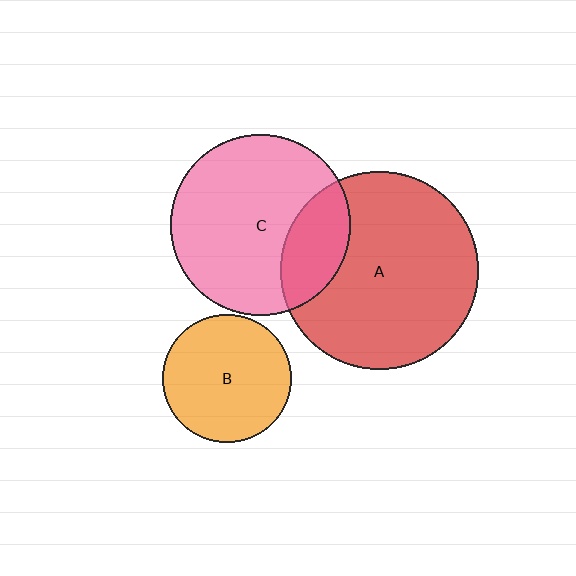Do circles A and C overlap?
Yes.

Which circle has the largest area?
Circle A (red).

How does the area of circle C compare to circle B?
Approximately 2.0 times.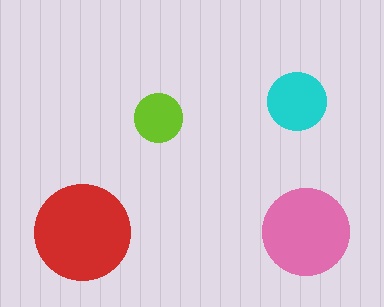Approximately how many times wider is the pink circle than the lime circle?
About 2 times wider.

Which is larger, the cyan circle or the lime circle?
The cyan one.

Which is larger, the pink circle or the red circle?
The red one.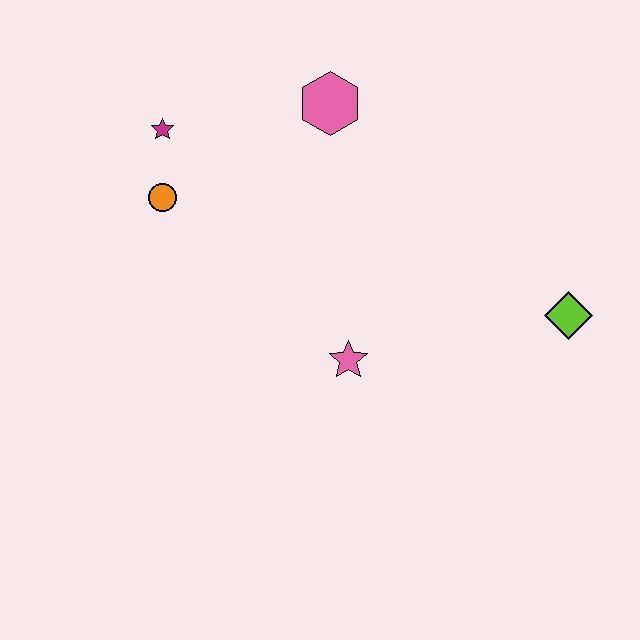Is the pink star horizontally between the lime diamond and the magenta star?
Yes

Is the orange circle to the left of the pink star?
Yes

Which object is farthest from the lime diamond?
The magenta star is farthest from the lime diamond.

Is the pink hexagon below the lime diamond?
No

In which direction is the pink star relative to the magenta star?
The pink star is below the magenta star.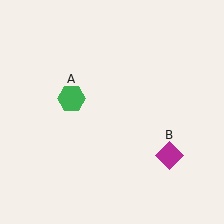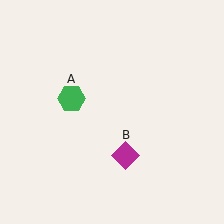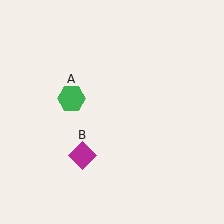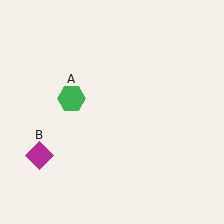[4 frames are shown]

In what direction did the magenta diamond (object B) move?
The magenta diamond (object B) moved left.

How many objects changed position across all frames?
1 object changed position: magenta diamond (object B).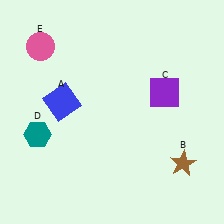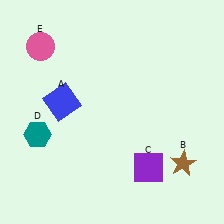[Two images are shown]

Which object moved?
The purple square (C) moved down.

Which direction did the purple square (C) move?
The purple square (C) moved down.